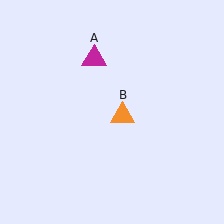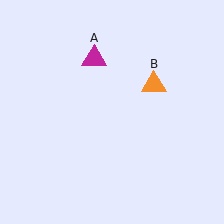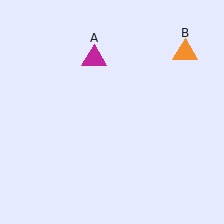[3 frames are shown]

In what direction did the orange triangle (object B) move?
The orange triangle (object B) moved up and to the right.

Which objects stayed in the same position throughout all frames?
Magenta triangle (object A) remained stationary.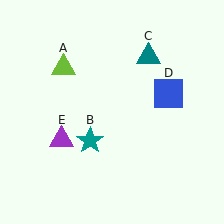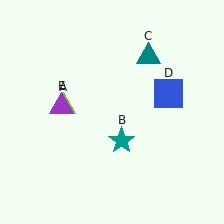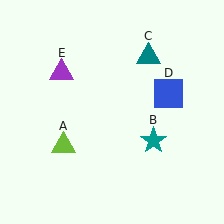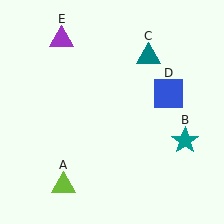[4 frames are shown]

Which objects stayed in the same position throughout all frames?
Teal triangle (object C) and blue square (object D) remained stationary.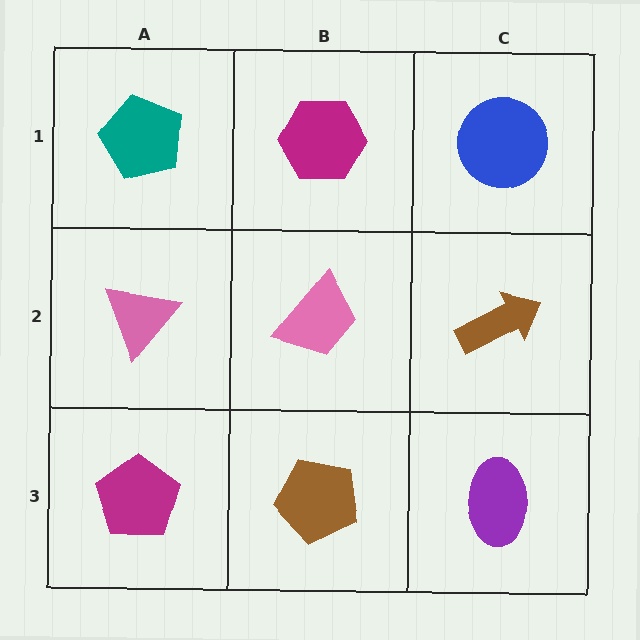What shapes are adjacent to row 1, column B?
A pink trapezoid (row 2, column B), a teal pentagon (row 1, column A), a blue circle (row 1, column C).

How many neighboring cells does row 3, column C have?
2.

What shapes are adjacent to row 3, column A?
A pink triangle (row 2, column A), a brown pentagon (row 3, column B).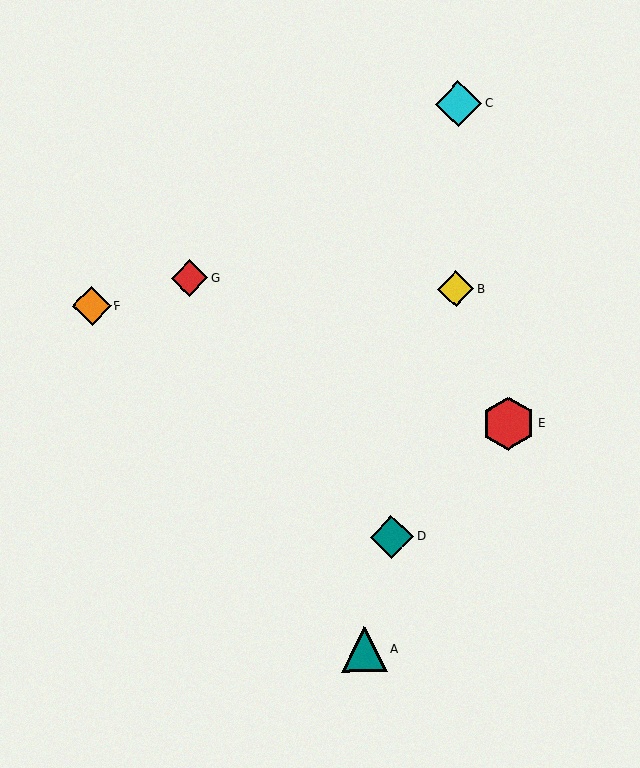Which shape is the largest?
The red hexagon (labeled E) is the largest.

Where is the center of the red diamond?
The center of the red diamond is at (190, 278).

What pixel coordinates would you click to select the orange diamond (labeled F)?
Click at (92, 306) to select the orange diamond F.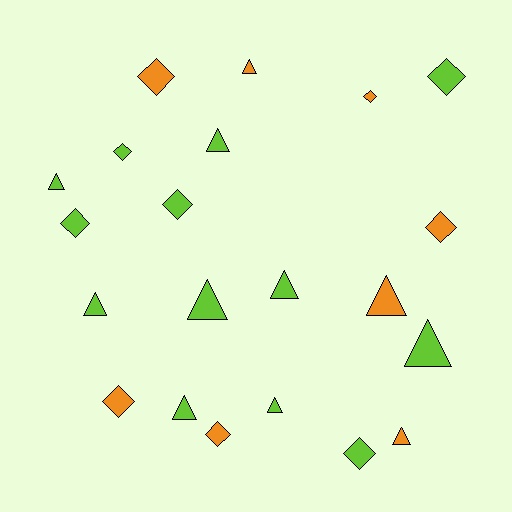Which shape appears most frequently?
Triangle, with 11 objects.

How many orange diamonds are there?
There are 5 orange diamonds.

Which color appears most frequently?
Lime, with 13 objects.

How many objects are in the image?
There are 21 objects.